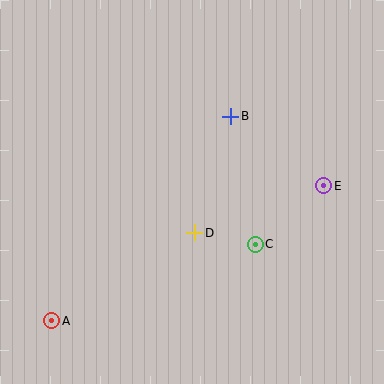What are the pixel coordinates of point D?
Point D is at (195, 233).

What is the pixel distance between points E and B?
The distance between E and B is 116 pixels.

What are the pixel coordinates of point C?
Point C is at (255, 244).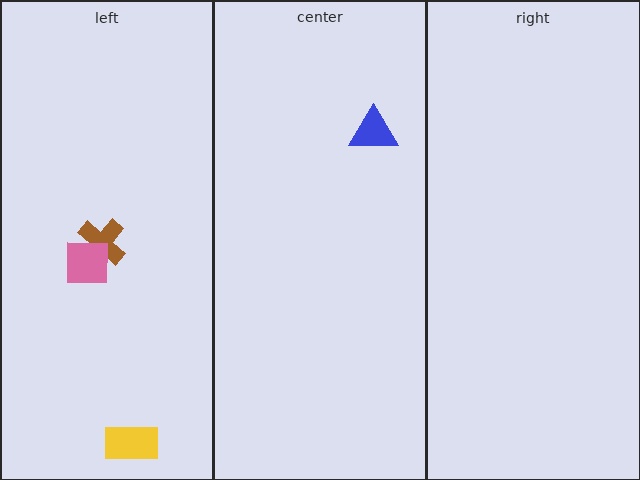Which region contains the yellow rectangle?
The left region.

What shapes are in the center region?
The blue triangle.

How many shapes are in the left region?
3.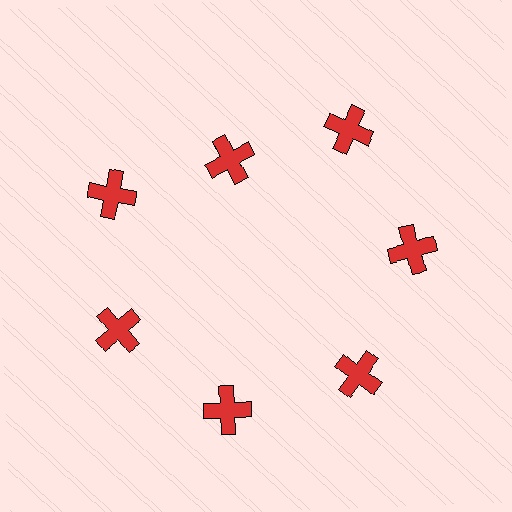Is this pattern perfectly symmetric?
No. The 7 red crosses are arranged in a ring, but one element near the 12 o'clock position is pulled inward toward the center, breaking the 7-fold rotational symmetry.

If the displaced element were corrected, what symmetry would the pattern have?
It would have 7-fold rotational symmetry — the pattern would map onto itself every 51 degrees.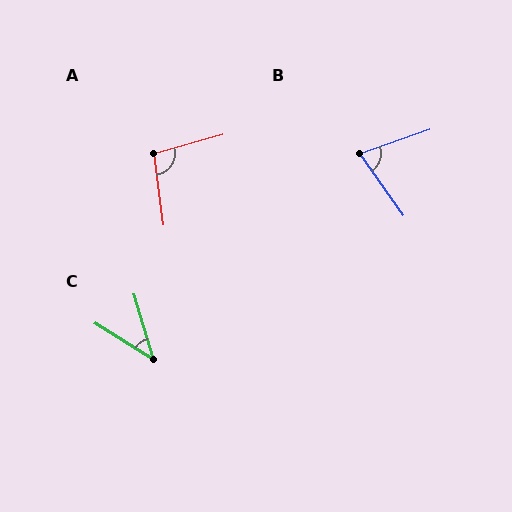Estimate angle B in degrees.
Approximately 74 degrees.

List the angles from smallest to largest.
C (41°), B (74°), A (98°).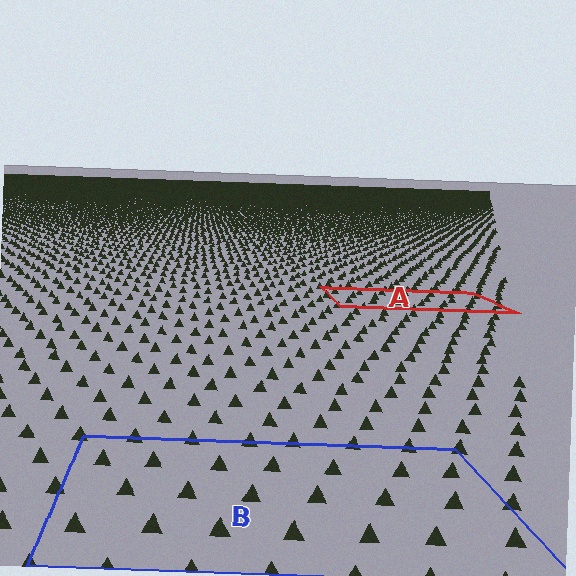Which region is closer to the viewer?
Region B is closer. The texture elements there are larger and more spread out.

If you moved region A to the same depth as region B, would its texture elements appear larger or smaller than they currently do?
They would appear larger. At a closer depth, the same texture elements are projected at a bigger on-screen size.